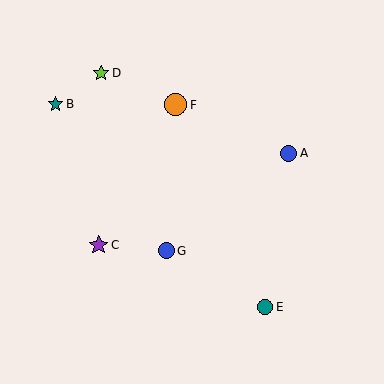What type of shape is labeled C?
Shape C is a purple star.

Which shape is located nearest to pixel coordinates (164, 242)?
The blue circle (labeled G) at (166, 251) is nearest to that location.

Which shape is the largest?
The orange circle (labeled F) is the largest.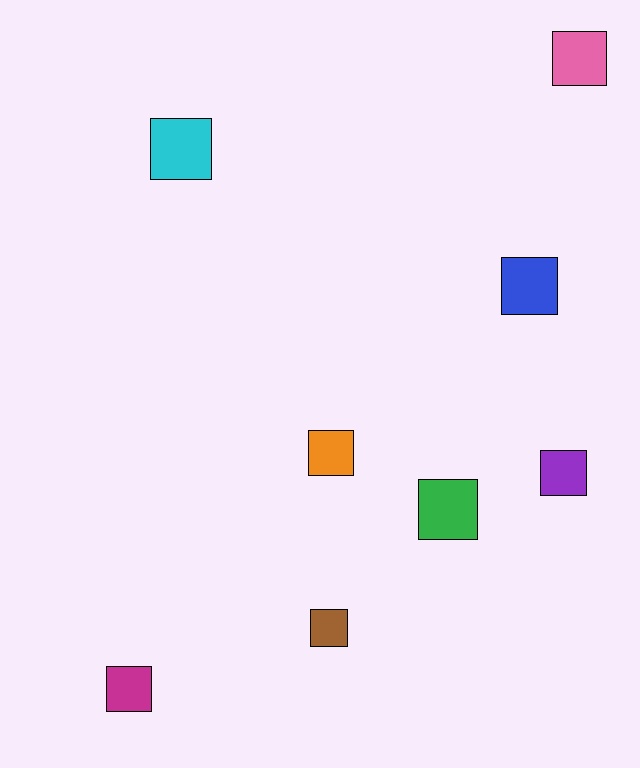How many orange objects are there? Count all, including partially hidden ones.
There is 1 orange object.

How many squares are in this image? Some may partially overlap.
There are 8 squares.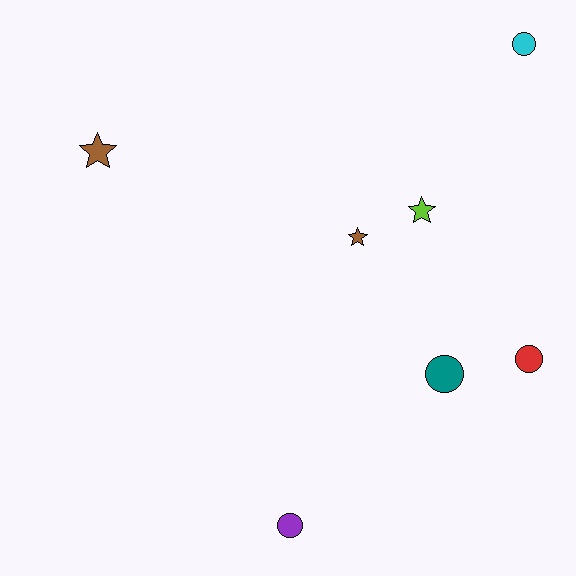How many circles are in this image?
There are 4 circles.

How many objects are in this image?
There are 7 objects.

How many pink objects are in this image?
There are no pink objects.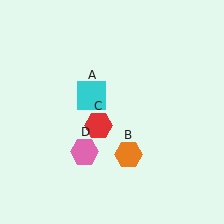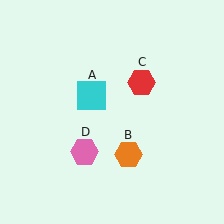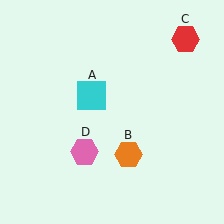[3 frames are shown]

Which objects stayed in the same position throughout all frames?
Cyan square (object A) and orange hexagon (object B) and pink hexagon (object D) remained stationary.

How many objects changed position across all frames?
1 object changed position: red hexagon (object C).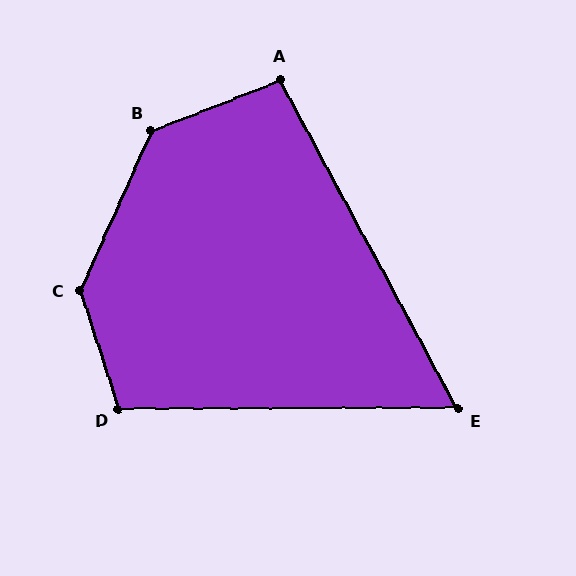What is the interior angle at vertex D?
Approximately 108 degrees (obtuse).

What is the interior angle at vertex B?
Approximately 136 degrees (obtuse).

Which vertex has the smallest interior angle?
E, at approximately 62 degrees.